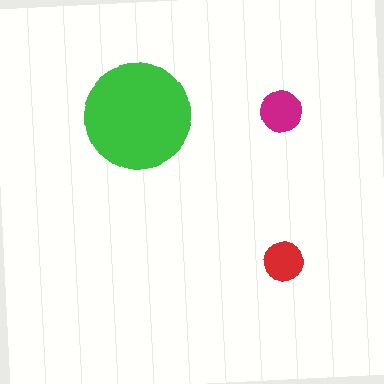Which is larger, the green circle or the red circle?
The green one.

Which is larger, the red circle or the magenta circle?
The magenta one.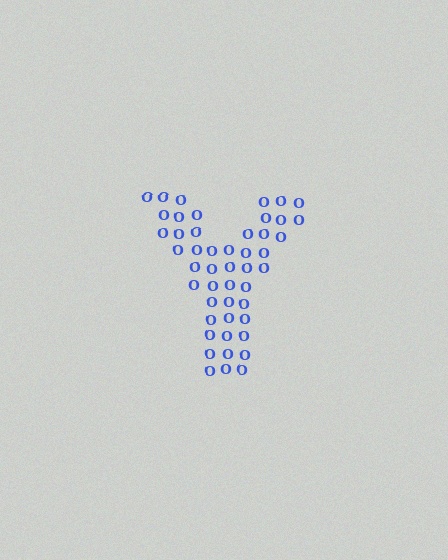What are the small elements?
The small elements are letter O's.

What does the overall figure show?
The overall figure shows the letter Y.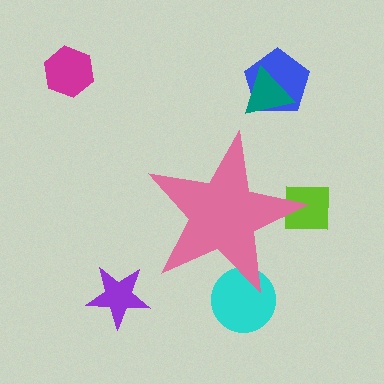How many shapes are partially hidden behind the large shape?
2 shapes are partially hidden.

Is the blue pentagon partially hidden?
No, the blue pentagon is fully visible.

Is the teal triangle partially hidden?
No, the teal triangle is fully visible.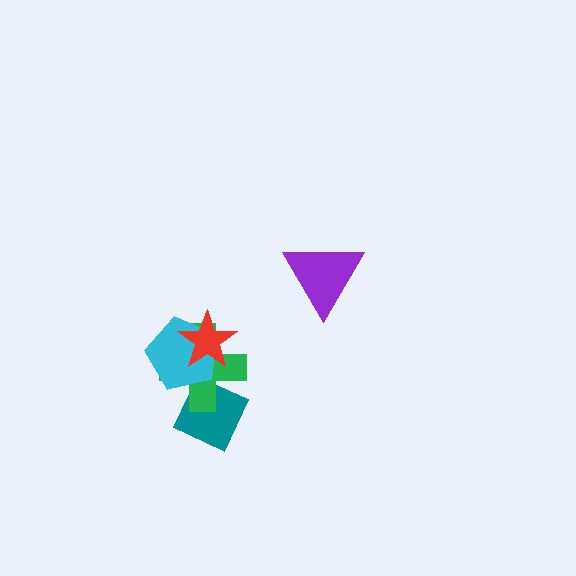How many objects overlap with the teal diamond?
2 objects overlap with the teal diamond.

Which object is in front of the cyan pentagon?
The red star is in front of the cyan pentagon.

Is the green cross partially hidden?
Yes, it is partially covered by another shape.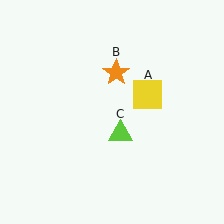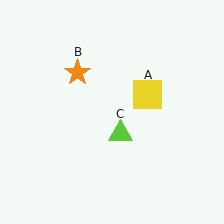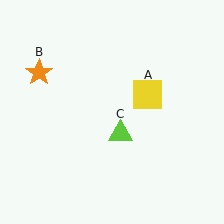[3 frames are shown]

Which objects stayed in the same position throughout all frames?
Yellow square (object A) and lime triangle (object C) remained stationary.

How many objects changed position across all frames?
1 object changed position: orange star (object B).